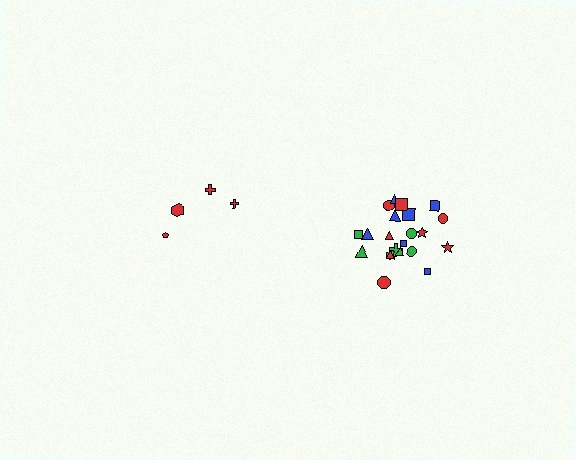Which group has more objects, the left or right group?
The right group.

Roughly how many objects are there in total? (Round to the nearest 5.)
Roughly 25 objects in total.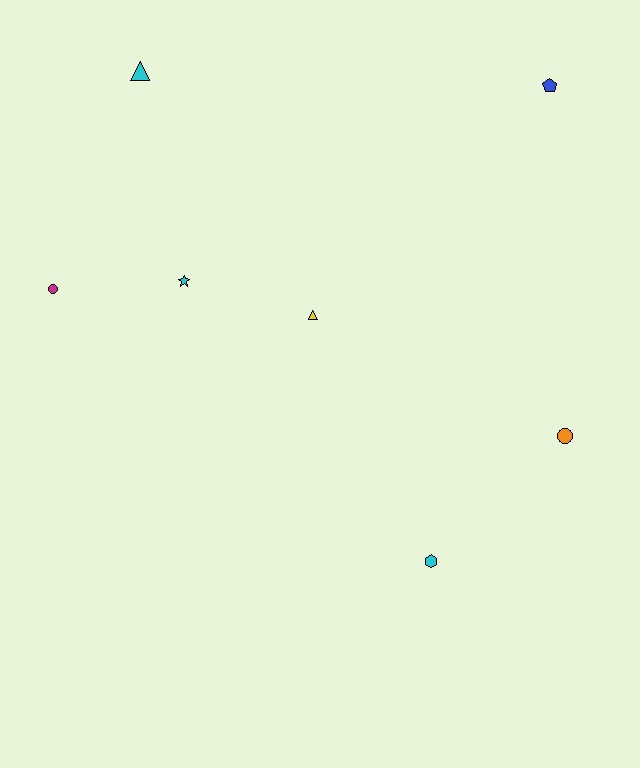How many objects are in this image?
There are 7 objects.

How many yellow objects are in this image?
There is 1 yellow object.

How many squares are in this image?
There are no squares.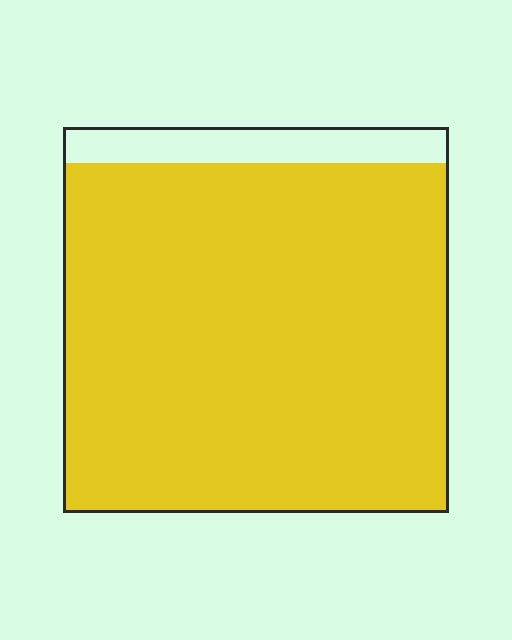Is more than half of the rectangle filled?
Yes.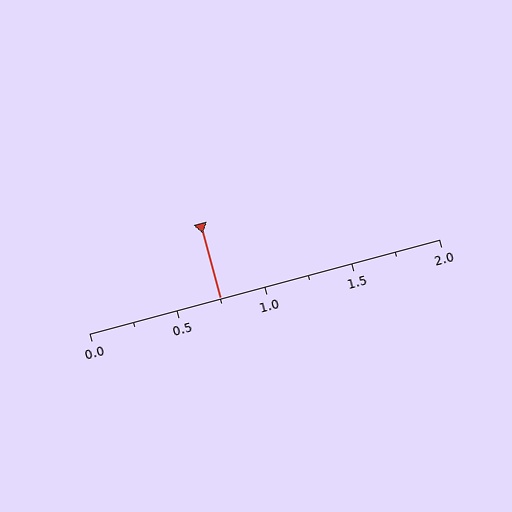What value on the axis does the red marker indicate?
The marker indicates approximately 0.75.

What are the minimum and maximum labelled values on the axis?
The axis runs from 0.0 to 2.0.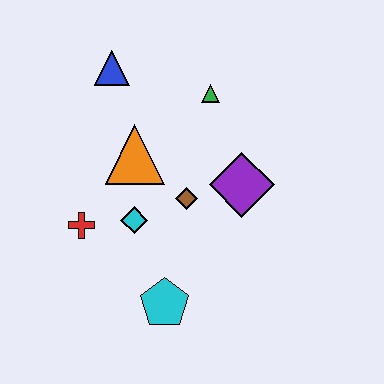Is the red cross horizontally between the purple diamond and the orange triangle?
No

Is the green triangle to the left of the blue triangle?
No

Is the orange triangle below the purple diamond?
No